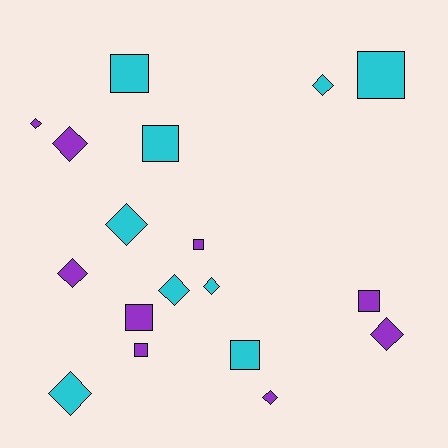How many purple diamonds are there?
There are 5 purple diamonds.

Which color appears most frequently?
Purple, with 9 objects.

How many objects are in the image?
There are 18 objects.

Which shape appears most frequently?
Diamond, with 10 objects.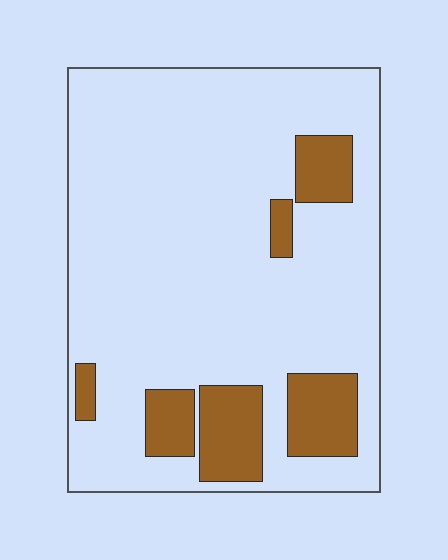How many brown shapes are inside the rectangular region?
6.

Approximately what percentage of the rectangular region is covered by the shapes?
Approximately 15%.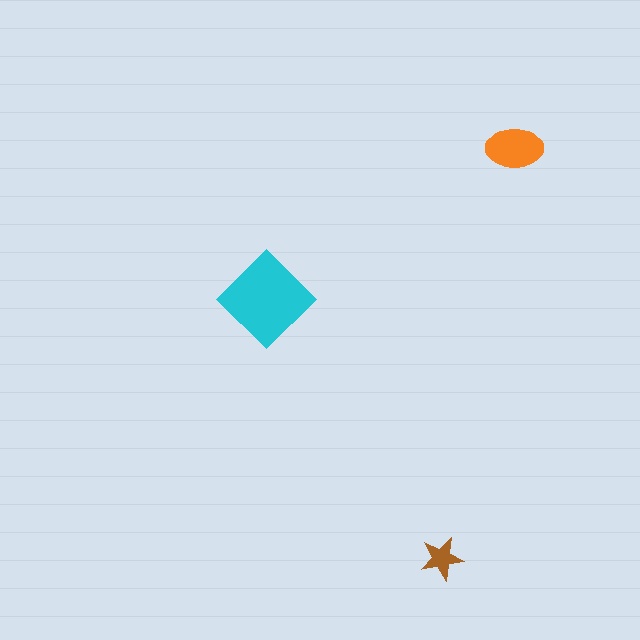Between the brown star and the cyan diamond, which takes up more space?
The cyan diamond.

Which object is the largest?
The cyan diamond.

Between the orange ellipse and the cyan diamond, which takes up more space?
The cyan diamond.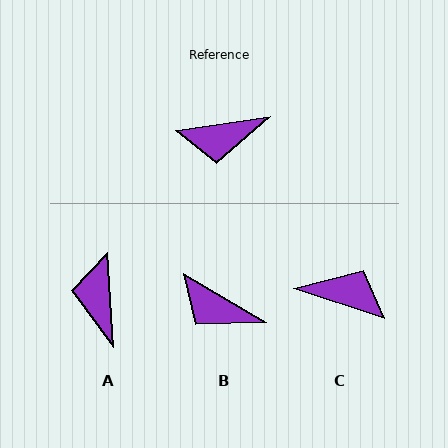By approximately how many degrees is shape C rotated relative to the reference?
Approximately 153 degrees counter-clockwise.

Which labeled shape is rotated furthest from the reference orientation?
C, about 153 degrees away.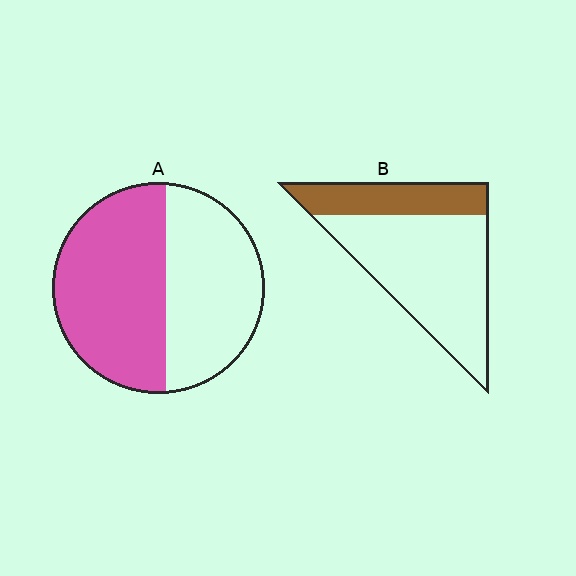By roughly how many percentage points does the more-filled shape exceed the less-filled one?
By roughly 25 percentage points (A over B).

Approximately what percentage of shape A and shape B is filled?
A is approximately 55% and B is approximately 30%.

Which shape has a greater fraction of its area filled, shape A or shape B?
Shape A.